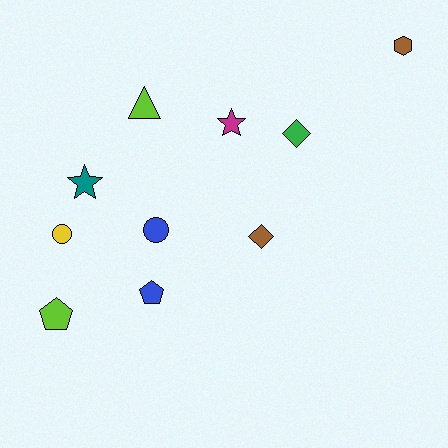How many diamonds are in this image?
There are 2 diamonds.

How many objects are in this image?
There are 10 objects.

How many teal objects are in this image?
There is 1 teal object.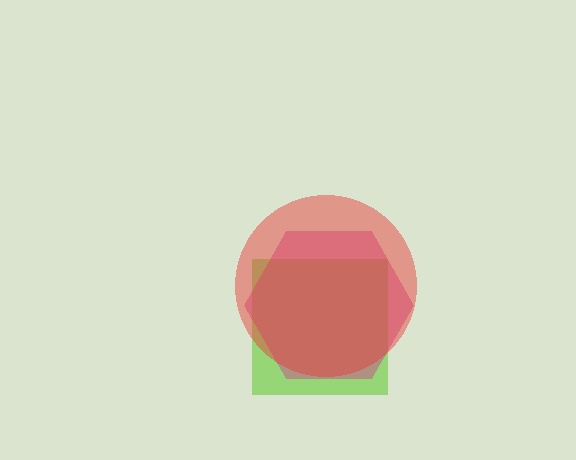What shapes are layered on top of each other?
The layered shapes are: a lime square, a magenta hexagon, a red circle.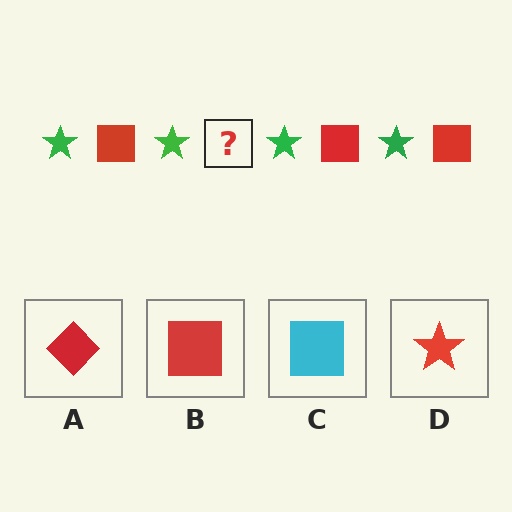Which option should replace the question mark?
Option B.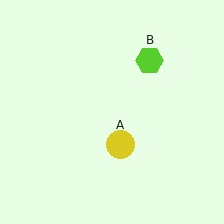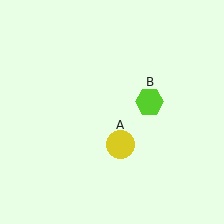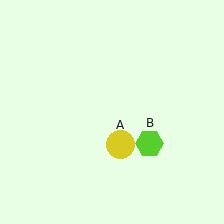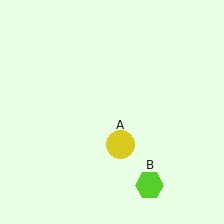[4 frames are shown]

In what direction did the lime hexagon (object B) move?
The lime hexagon (object B) moved down.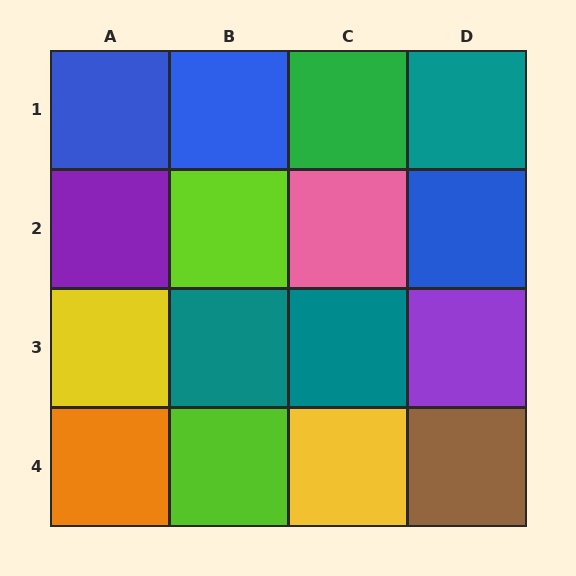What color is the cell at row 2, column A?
Purple.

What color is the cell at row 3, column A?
Yellow.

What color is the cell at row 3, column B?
Teal.